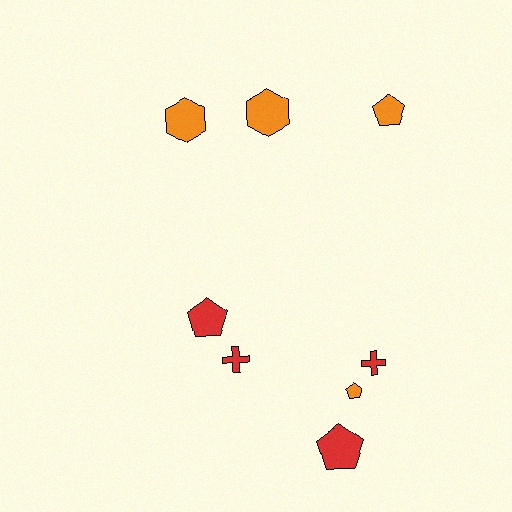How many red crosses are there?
There are 2 red crosses.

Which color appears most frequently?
Orange, with 4 objects.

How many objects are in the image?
There are 8 objects.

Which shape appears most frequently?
Pentagon, with 4 objects.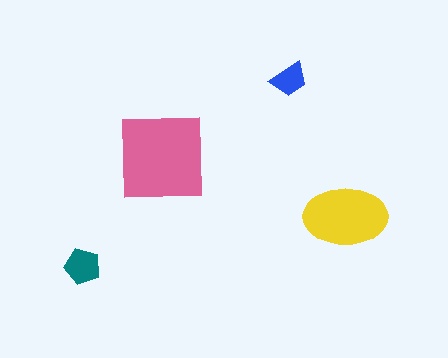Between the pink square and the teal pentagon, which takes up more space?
The pink square.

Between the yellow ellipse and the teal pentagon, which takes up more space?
The yellow ellipse.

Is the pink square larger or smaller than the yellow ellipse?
Larger.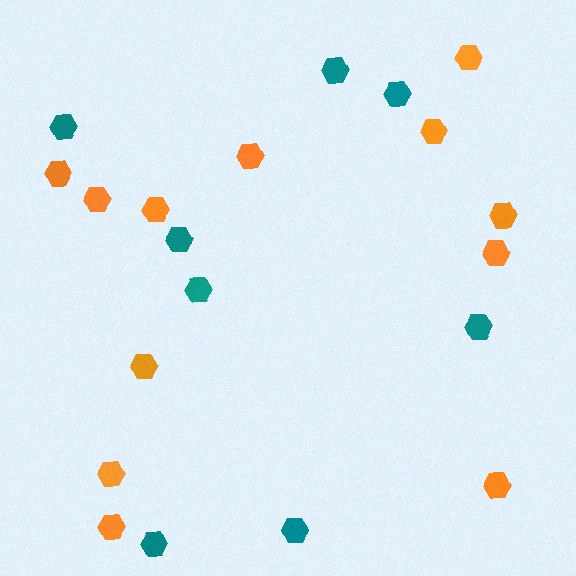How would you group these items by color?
There are 2 groups: one group of teal hexagons (8) and one group of orange hexagons (12).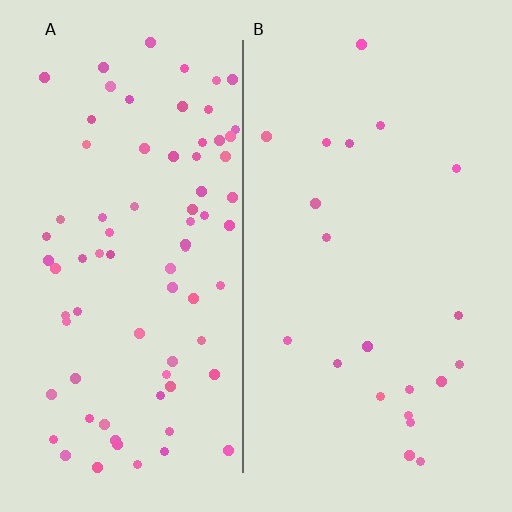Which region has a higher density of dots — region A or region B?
A (the left).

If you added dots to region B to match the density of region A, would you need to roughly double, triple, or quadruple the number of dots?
Approximately quadruple.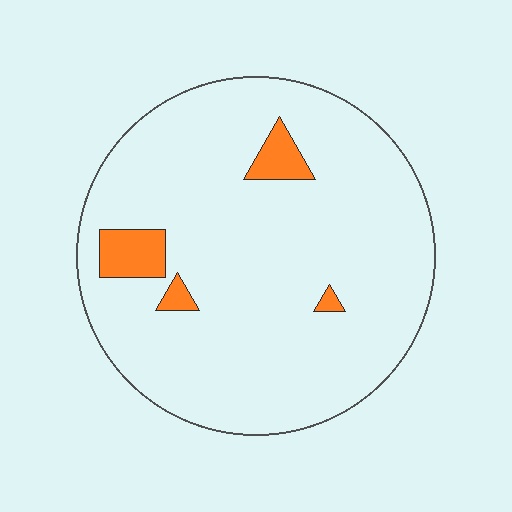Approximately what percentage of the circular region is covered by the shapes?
Approximately 5%.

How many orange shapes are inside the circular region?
4.